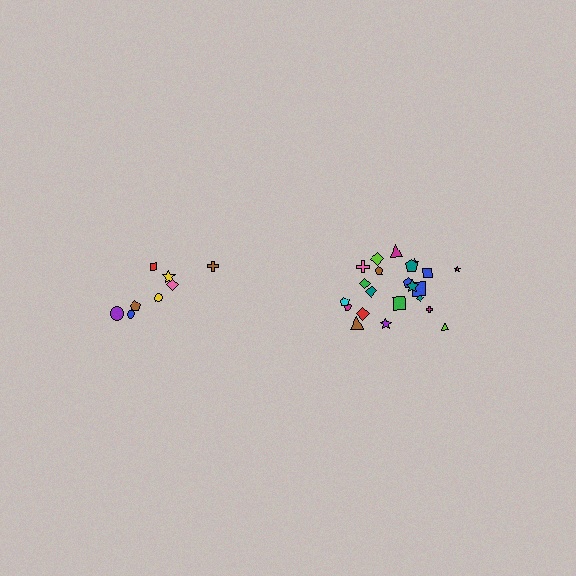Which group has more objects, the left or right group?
The right group.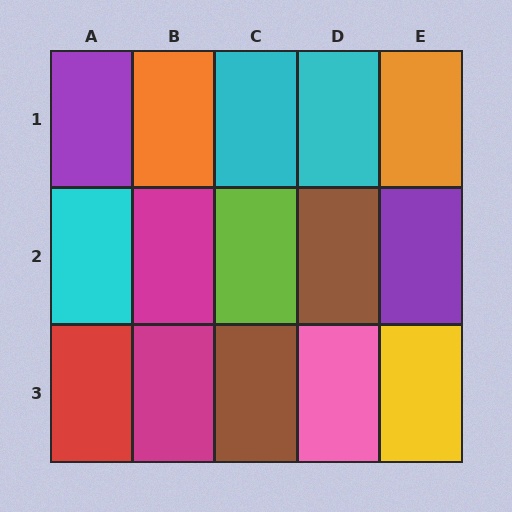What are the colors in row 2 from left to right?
Cyan, magenta, lime, brown, purple.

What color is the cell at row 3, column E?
Yellow.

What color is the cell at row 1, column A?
Purple.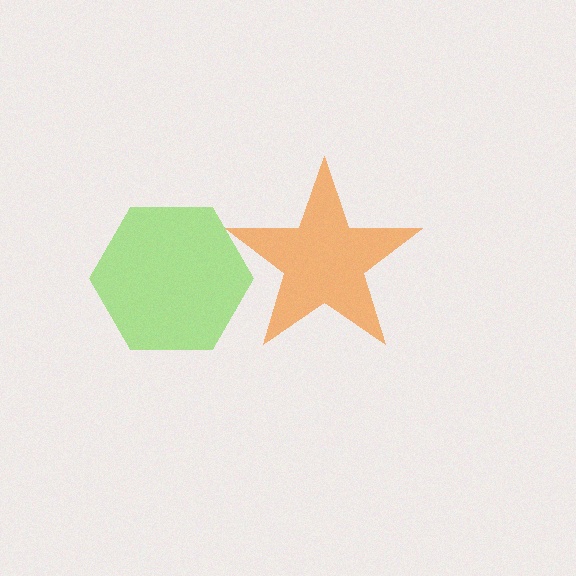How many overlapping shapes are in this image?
There are 2 overlapping shapes in the image.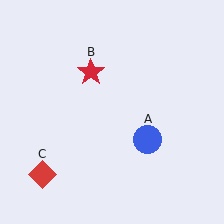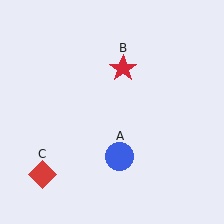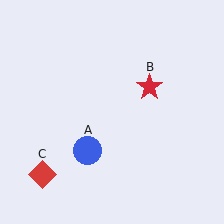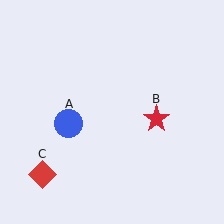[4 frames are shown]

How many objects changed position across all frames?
2 objects changed position: blue circle (object A), red star (object B).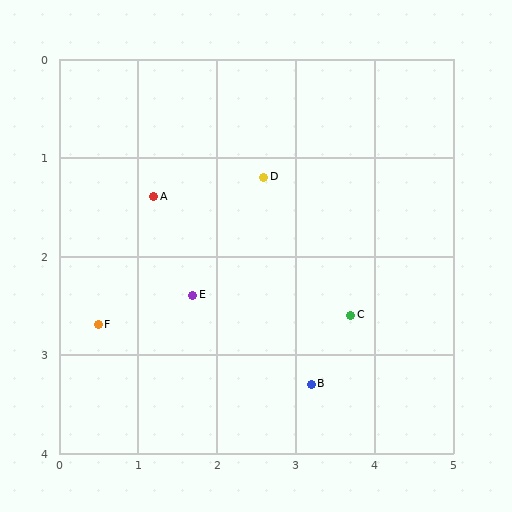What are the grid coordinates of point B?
Point B is at approximately (3.2, 3.3).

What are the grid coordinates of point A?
Point A is at approximately (1.2, 1.4).